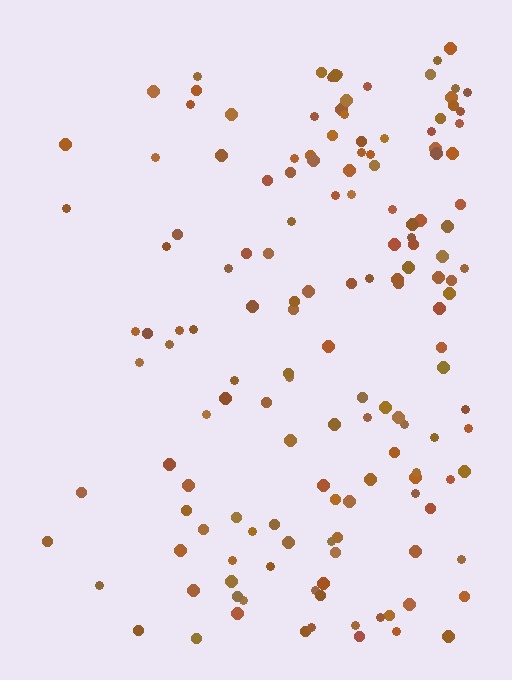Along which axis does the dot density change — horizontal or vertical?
Horizontal.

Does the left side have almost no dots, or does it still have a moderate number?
Still a moderate number, just noticeably fewer than the right.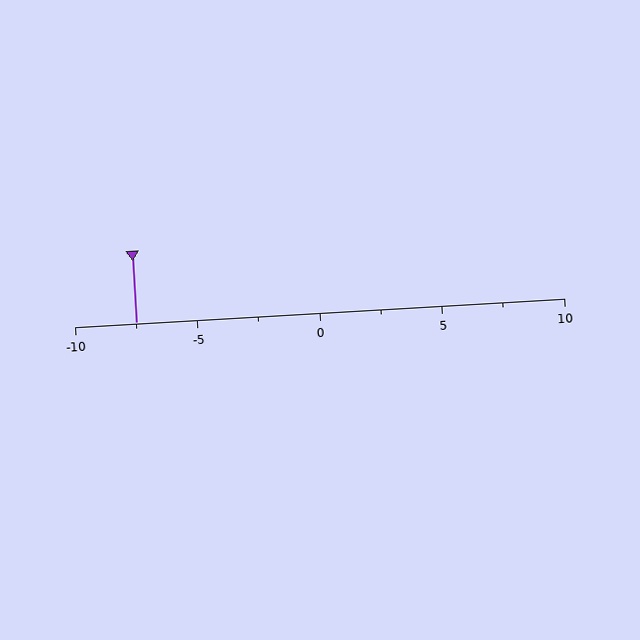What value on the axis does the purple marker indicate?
The marker indicates approximately -7.5.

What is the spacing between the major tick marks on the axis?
The major ticks are spaced 5 apart.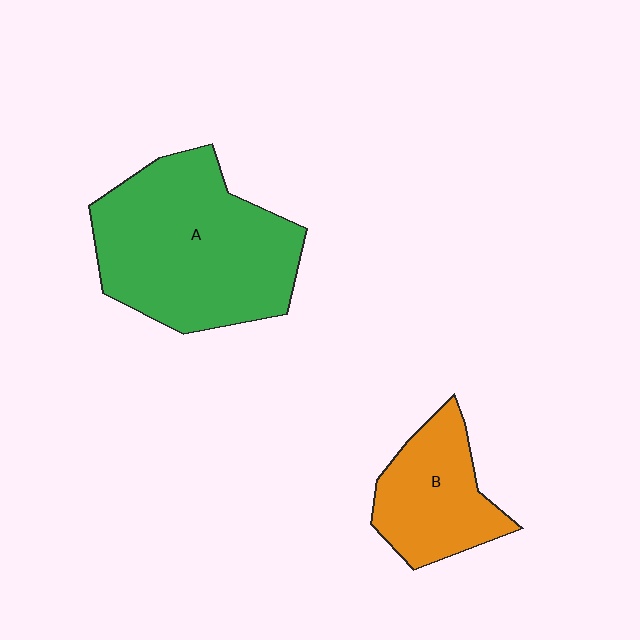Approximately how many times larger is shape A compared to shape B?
Approximately 2.0 times.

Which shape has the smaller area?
Shape B (orange).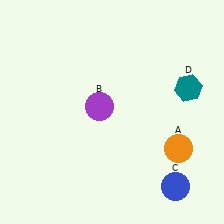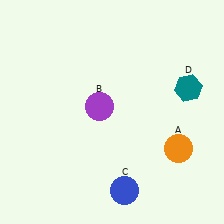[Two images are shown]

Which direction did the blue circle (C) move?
The blue circle (C) moved left.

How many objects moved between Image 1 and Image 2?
1 object moved between the two images.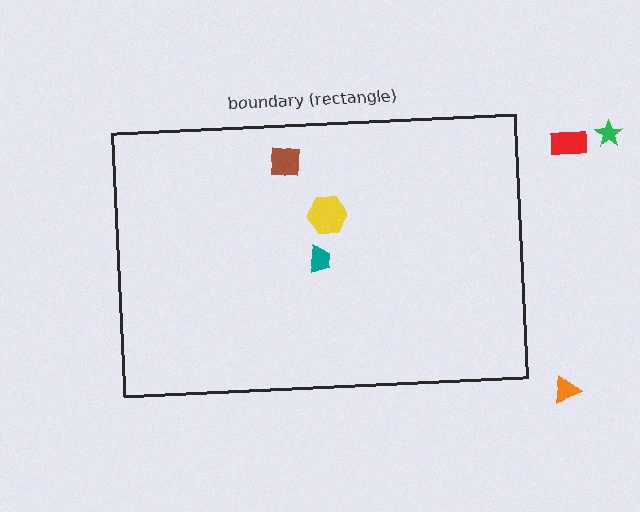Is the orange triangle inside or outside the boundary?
Outside.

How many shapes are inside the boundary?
3 inside, 3 outside.